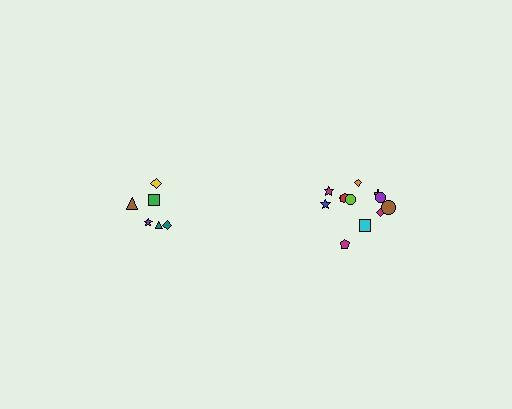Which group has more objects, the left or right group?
The right group.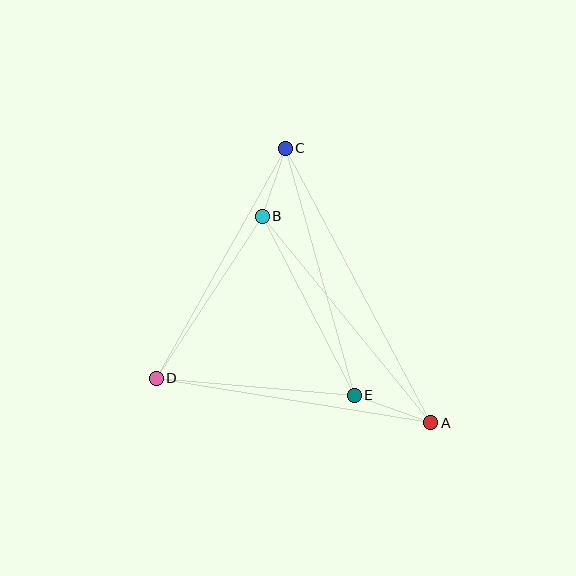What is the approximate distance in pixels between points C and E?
The distance between C and E is approximately 256 pixels.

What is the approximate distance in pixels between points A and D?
The distance between A and D is approximately 278 pixels.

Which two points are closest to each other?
Points B and C are closest to each other.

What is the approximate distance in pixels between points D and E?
The distance between D and E is approximately 199 pixels.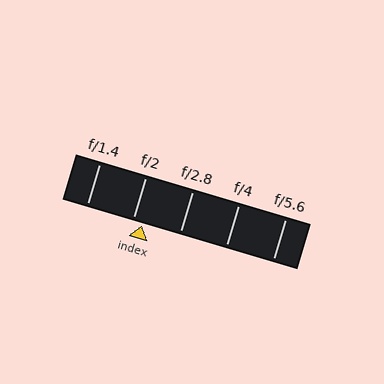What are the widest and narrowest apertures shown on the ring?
The widest aperture shown is f/1.4 and the narrowest is f/5.6.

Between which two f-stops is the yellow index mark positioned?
The index mark is between f/2 and f/2.8.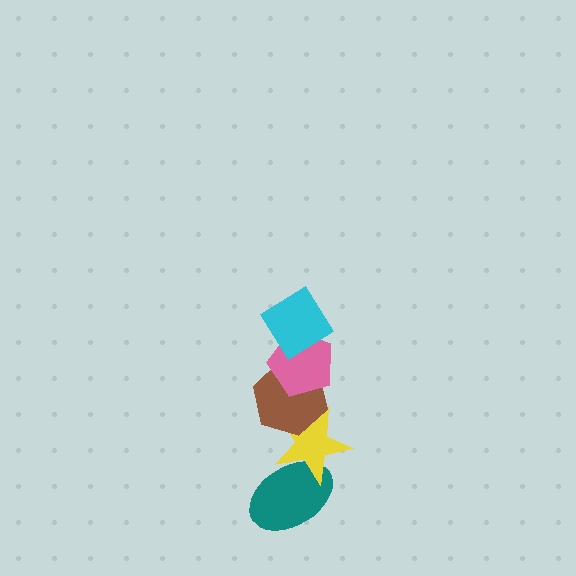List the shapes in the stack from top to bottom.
From top to bottom: the cyan diamond, the pink pentagon, the brown hexagon, the yellow star, the teal ellipse.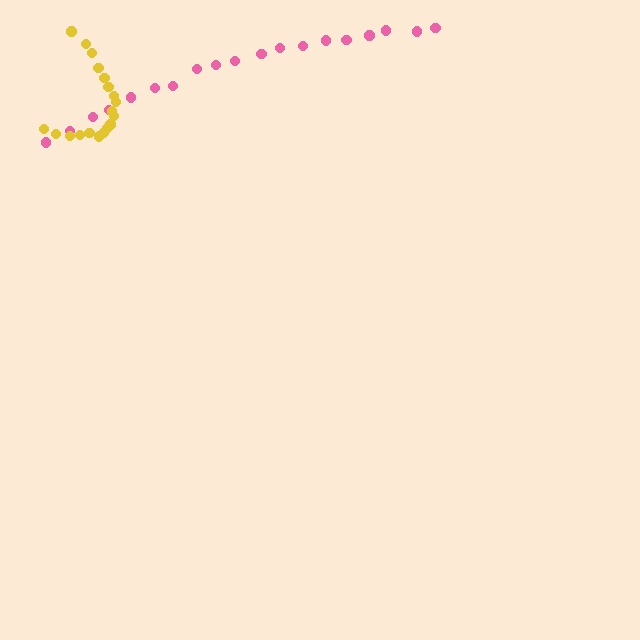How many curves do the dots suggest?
There are 2 distinct paths.